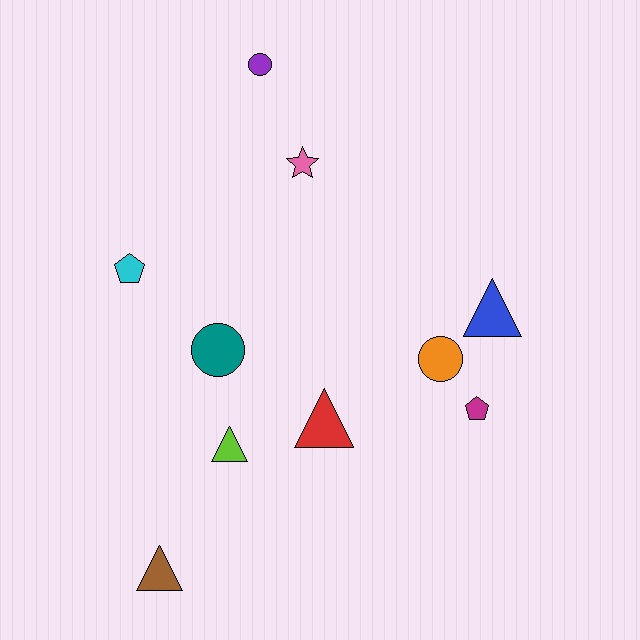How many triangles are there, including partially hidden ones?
There are 4 triangles.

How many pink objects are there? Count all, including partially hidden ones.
There is 1 pink object.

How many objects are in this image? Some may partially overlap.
There are 10 objects.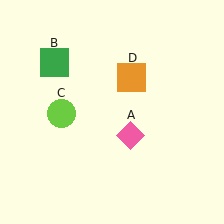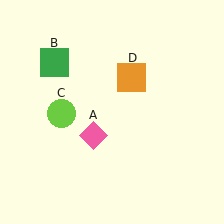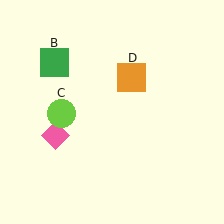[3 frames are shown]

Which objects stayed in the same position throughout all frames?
Green square (object B) and lime circle (object C) and orange square (object D) remained stationary.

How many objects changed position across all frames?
1 object changed position: pink diamond (object A).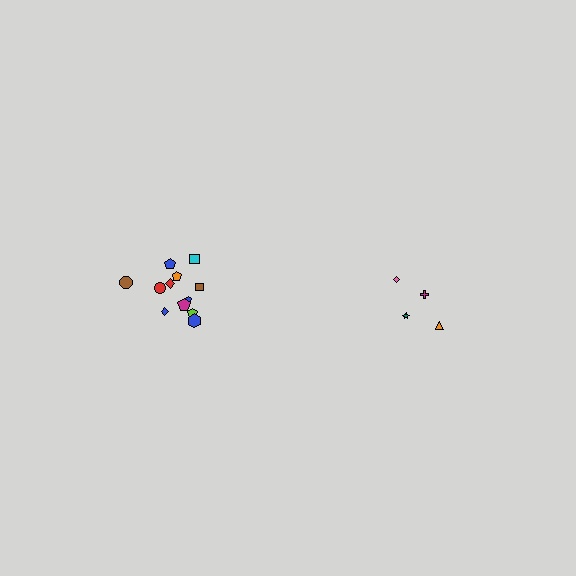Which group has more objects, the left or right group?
The left group.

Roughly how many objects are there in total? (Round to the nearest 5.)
Roughly 15 objects in total.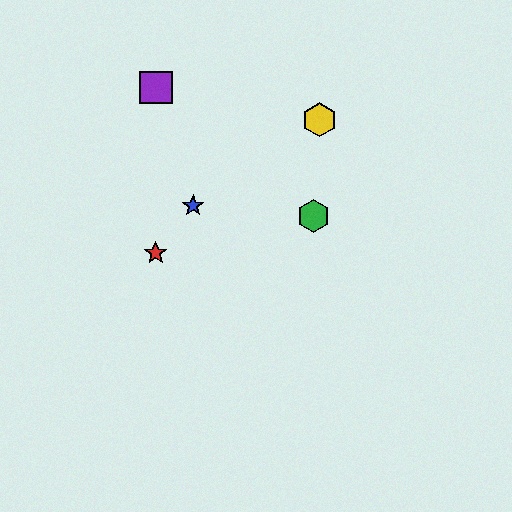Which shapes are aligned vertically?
The red star, the purple square are aligned vertically.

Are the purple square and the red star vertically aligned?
Yes, both are at x≈156.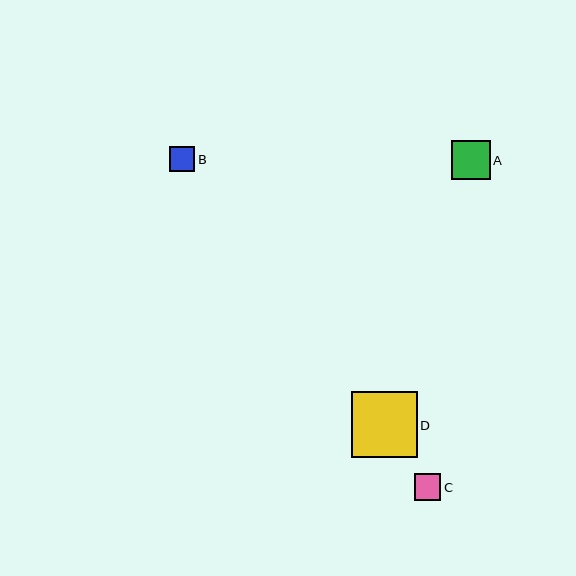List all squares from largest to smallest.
From largest to smallest: D, A, C, B.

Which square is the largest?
Square D is the largest with a size of approximately 66 pixels.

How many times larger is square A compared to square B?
Square A is approximately 1.5 times the size of square B.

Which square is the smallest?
Square B is the smallest with a size of approximately 25 pixels.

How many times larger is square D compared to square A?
Square D is approximately 1.7 times the size of square A.